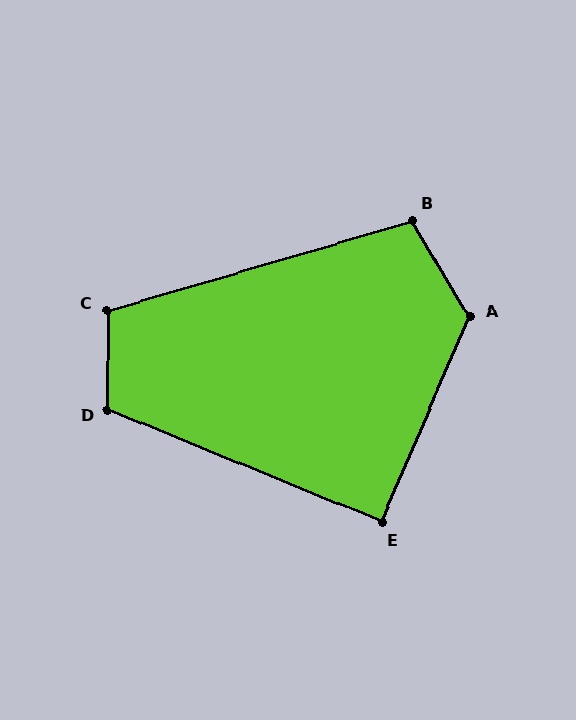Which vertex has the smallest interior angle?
E, at approximately 91 degrees.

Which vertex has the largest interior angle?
A, at approximately 126 degrees.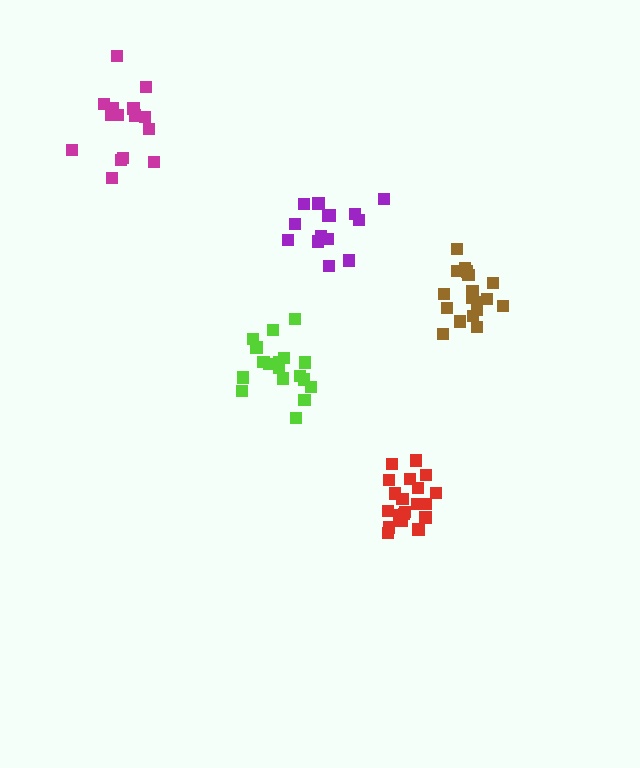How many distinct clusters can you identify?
There are 5 distinct clusters.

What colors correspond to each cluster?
The clusters are colored: lime, brown, red, magenta, purple.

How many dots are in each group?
Group 1: 19 dots, Group 2: 18 dots, Group 3: 20 dots, Group 4: 15 dots, Group 5: 14 dots (86 total).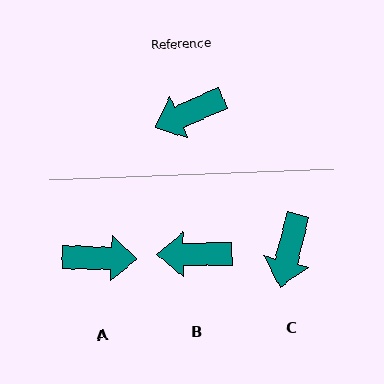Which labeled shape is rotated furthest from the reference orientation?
A, about 155 degrees away.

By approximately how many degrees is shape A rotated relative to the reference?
Approximately 155 degrees counter-clockwise.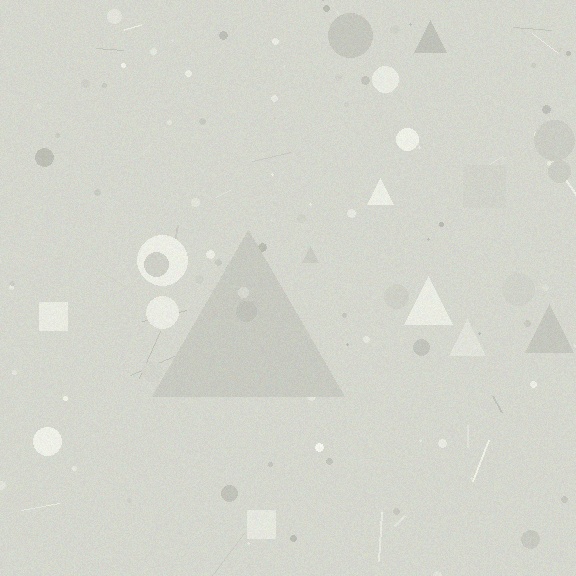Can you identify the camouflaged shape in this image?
The camouflaged shape is a triangle.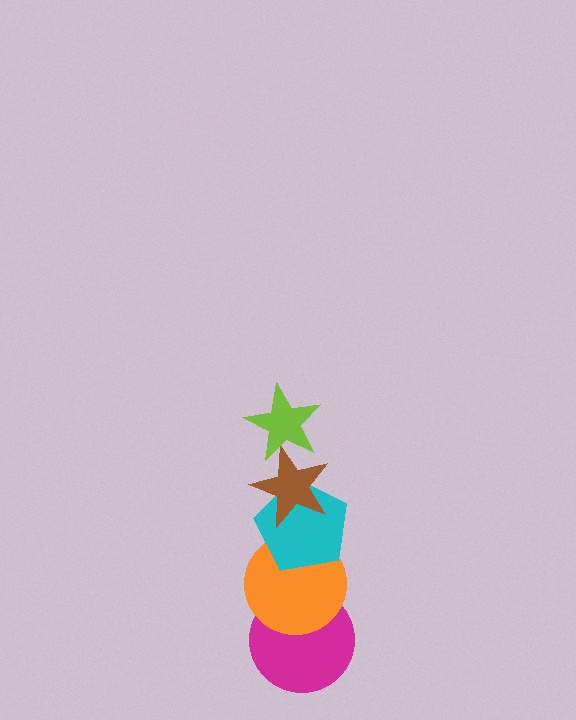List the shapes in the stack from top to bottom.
From top to bottom: the lime star, the brown star, the cyan pentagon, the orange circle, the magenta circle.